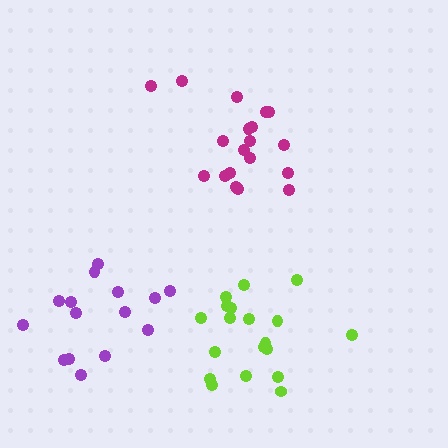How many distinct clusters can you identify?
There are 3 distinct clusters.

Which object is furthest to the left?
The purple cluster is leftmost.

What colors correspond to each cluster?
The clusters are colored: magenta, purple, lime.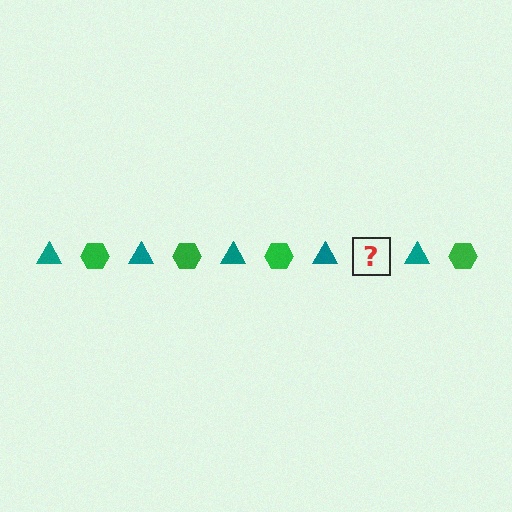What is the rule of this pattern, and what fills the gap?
The rule is that the pattern alternates between teal triangle and green hexagon. The gap should be filled with a green hexagon.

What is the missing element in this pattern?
The missing element is a green hexagon.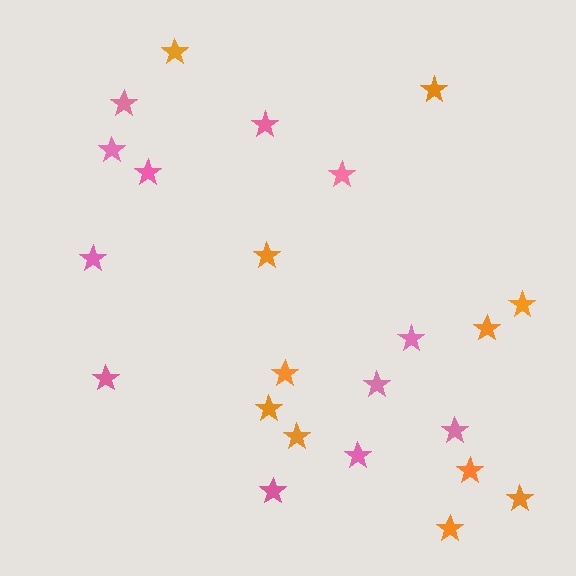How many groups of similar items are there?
There are 2 groups: one group of orange stars (11) and one group of pink stars (12).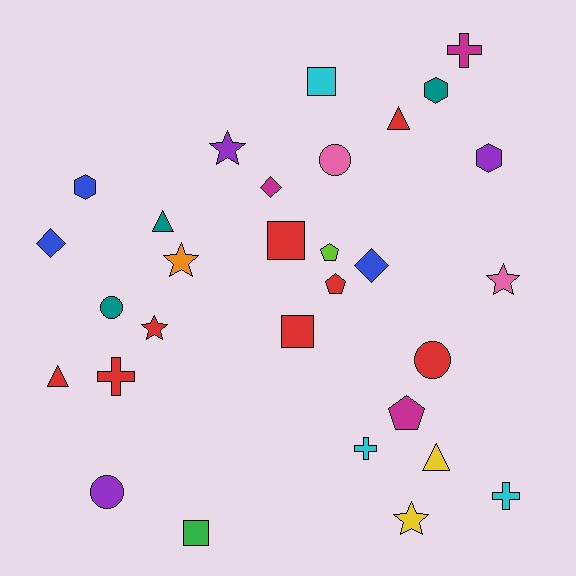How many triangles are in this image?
There are 4 triangles.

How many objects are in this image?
There are 30 objects.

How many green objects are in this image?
There is 1 green object.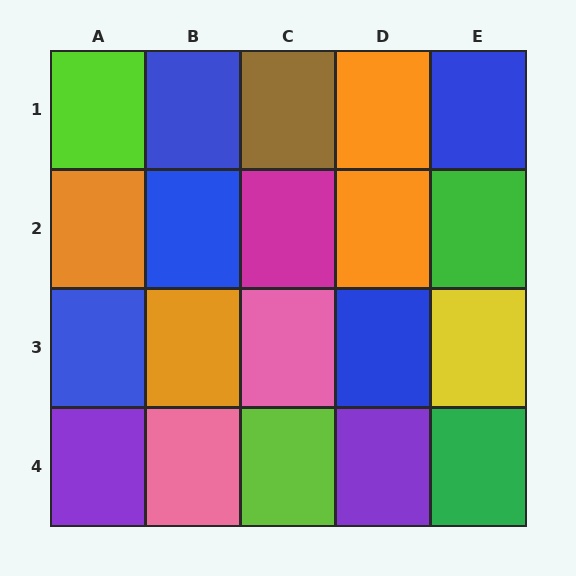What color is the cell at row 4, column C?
Lime.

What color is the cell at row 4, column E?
Green.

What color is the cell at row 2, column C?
Magenta.